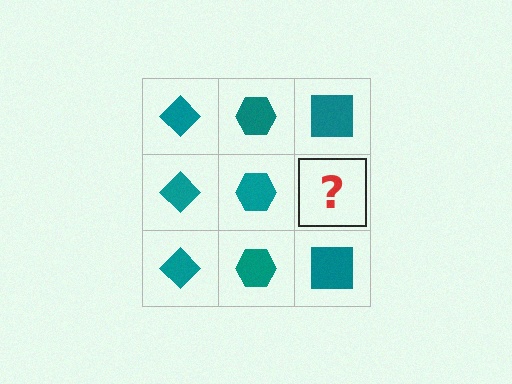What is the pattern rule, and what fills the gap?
The rule is that each column has a consistent shape. The gap should be filled with a teal square.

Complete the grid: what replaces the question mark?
The question mark should be replaced with a teal square.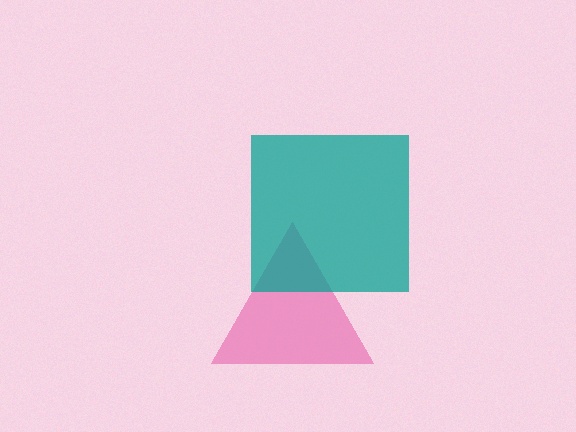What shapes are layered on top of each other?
The layered shapes are: a pink triangle, a teal square.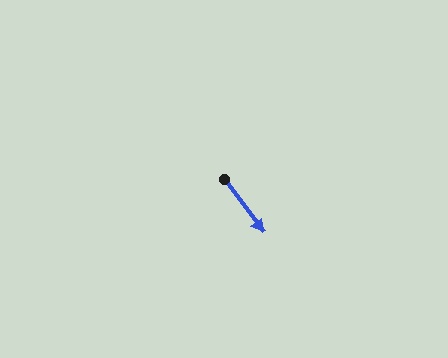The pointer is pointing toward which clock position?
Roughly 5 o'clock.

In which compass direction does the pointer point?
Southeast.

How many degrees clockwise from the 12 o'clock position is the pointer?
Approximately 143 degrees.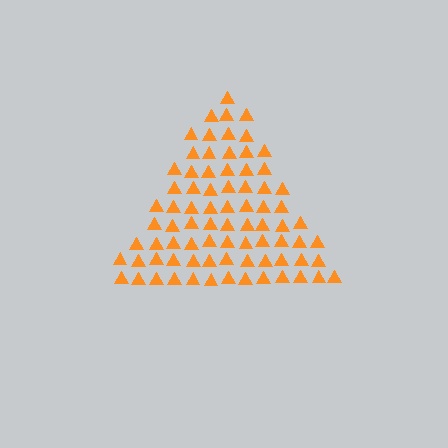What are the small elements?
The small elements are triangles.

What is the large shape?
The large shape is a triangle.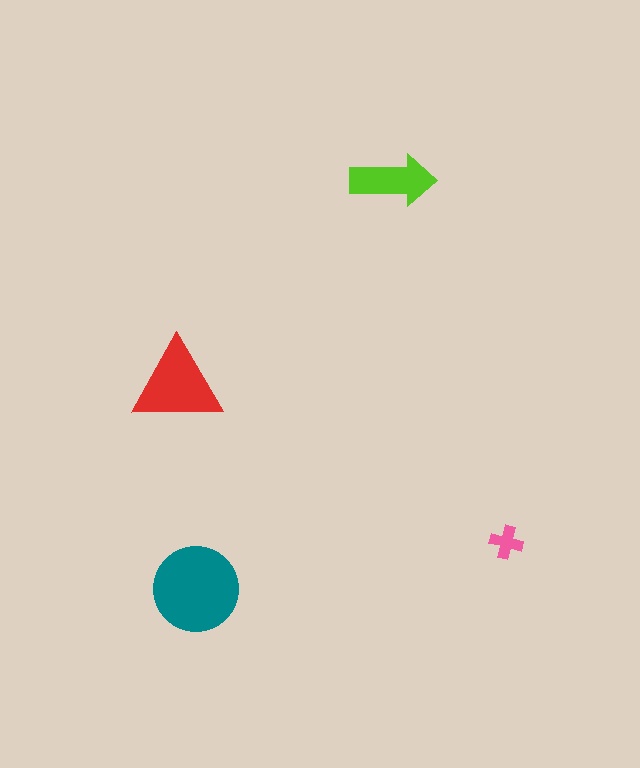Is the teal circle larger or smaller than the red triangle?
Larger.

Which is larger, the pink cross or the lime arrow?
The lime arrow.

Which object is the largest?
The teal circle.